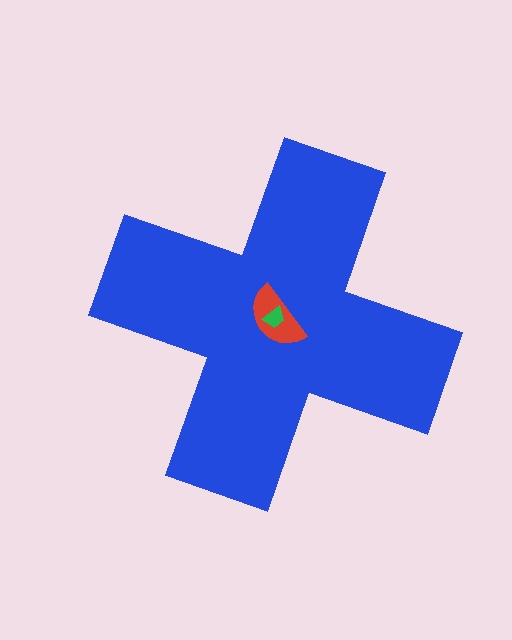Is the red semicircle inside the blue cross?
Yes.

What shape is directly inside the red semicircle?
The green trapezoid.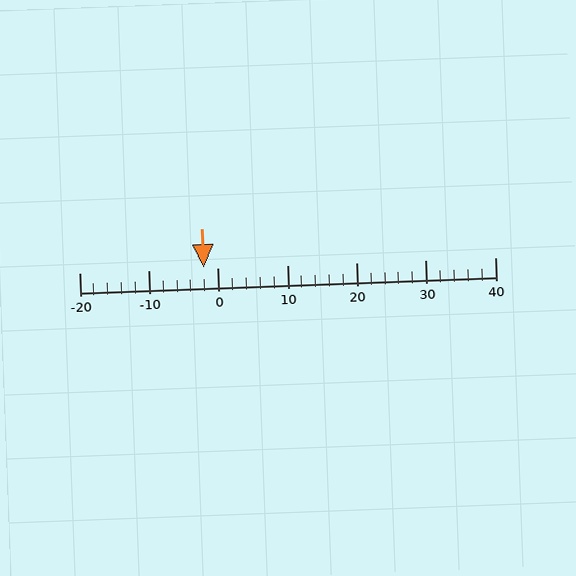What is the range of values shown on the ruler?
The ruler shows values from -20 to 40.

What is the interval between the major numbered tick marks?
The major tick marks are spaced 10 units apart.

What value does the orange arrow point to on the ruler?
The orange arrow points to approximately -2.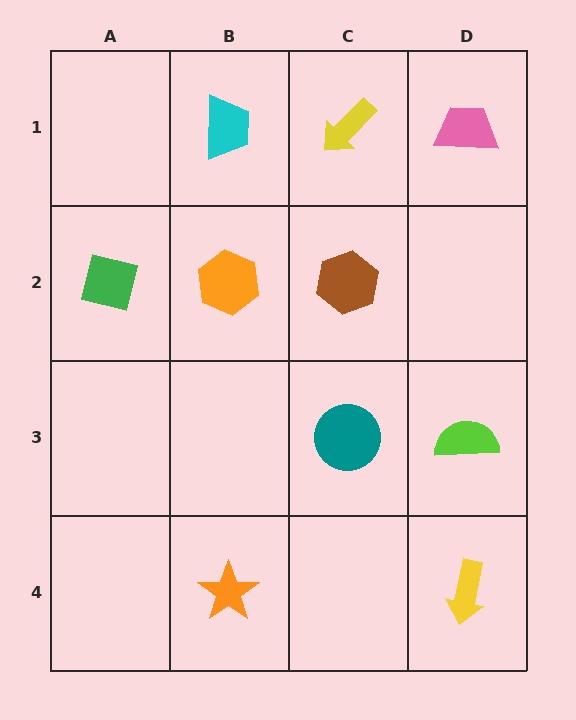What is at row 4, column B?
An orange star.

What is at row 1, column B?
A cyan trapezoid.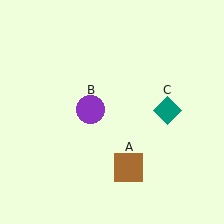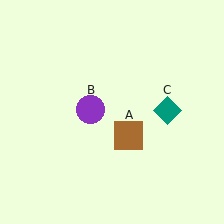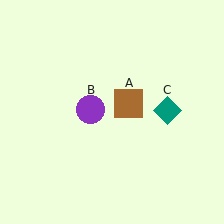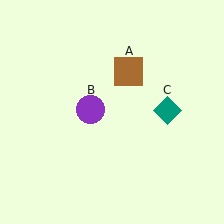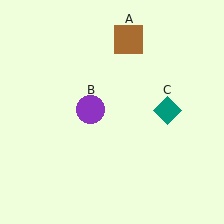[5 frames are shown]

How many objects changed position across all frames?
1 object changed position: brown square (object A).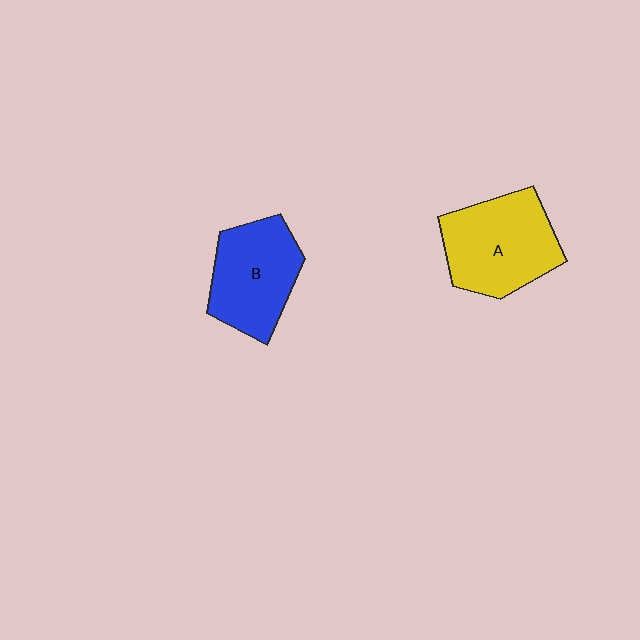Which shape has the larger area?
Shape A (yellow).